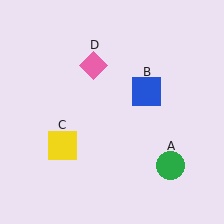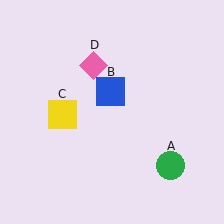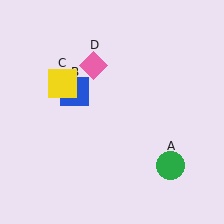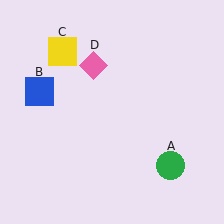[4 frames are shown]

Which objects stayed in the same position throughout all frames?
Green circle (object A) and pink diamond (object D) remained stationary.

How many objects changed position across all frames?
2 objects changed position: blue square (object B), yellow square (object C).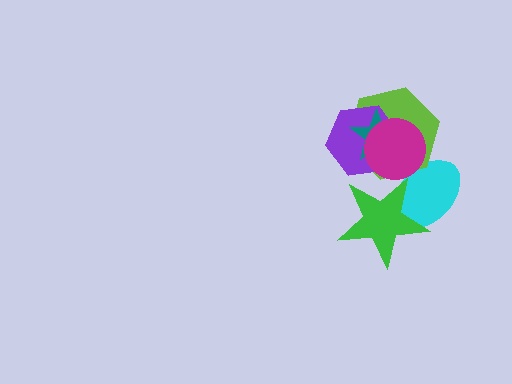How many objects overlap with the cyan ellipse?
3 objects overlap with the cyan ellipse.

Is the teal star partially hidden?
Yes, it is partially covered by another shape.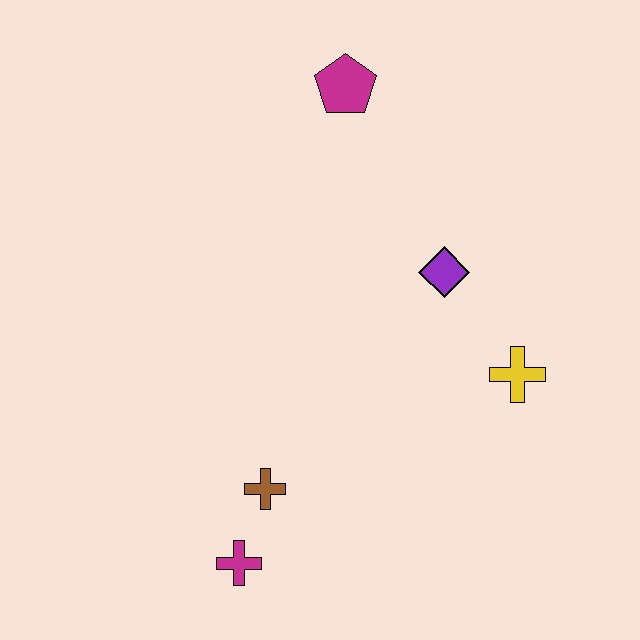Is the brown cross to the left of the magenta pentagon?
Yes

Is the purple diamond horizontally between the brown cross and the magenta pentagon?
No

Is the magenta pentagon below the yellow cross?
No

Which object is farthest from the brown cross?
The magenta pentagon is farthest from the brown cross.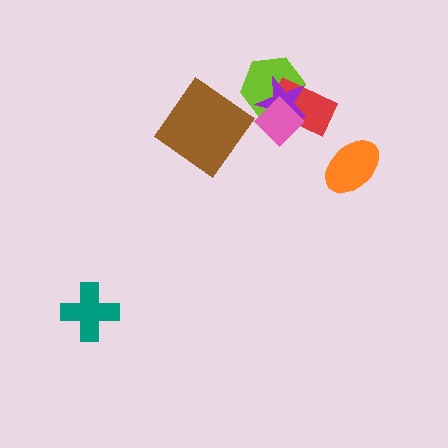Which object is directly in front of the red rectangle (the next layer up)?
The purple star is directly in front of the red rectangle.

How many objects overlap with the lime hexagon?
3 objects overlap with the lime hexagon.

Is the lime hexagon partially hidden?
Yes, it is partially covered by another shape.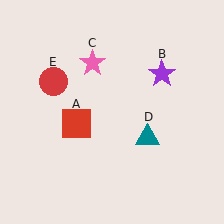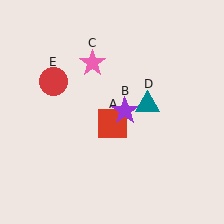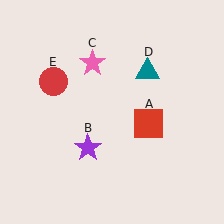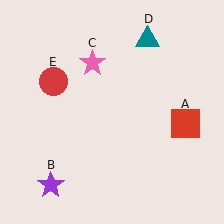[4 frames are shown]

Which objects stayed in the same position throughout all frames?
Pink star (object C) and red circle (object E) remained stationary.